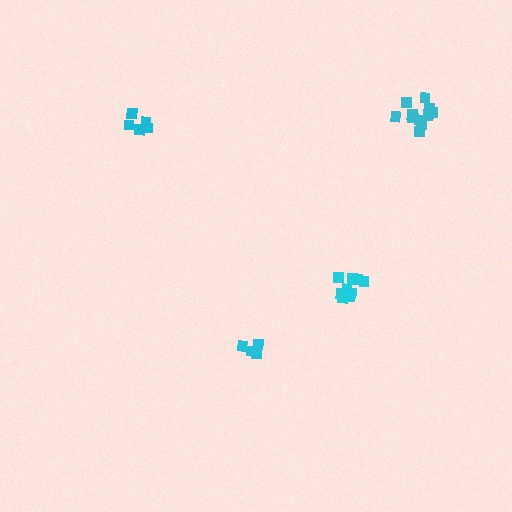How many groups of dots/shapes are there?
There are 4 groups.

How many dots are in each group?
Group 1: 11 dots, Group 2: 10 dots, Group 3: 5 dots, Group 4: 5 dots (31 total).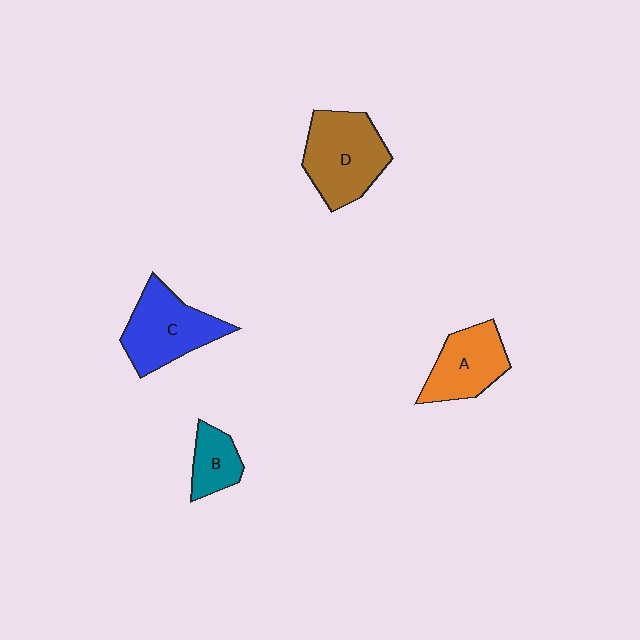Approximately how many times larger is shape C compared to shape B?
Approximately 2.0 times.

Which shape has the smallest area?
Shape B (teal).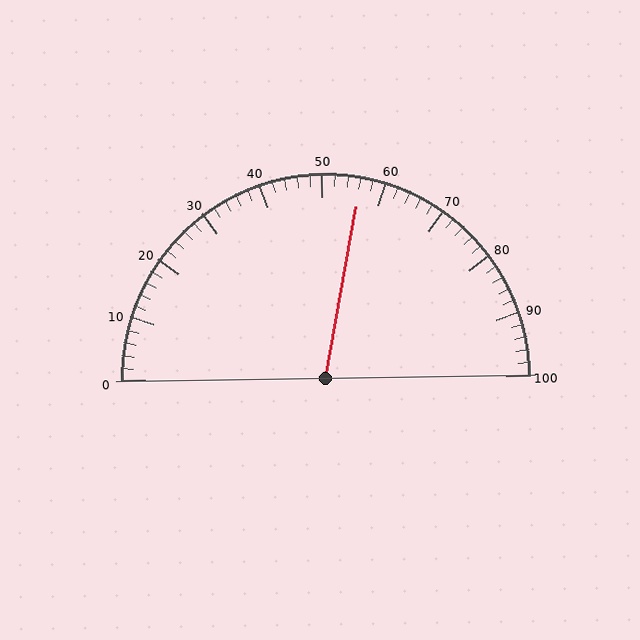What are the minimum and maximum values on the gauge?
The gauge ranges from 0 to 100.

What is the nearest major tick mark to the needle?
The nearest major tick mark is 60.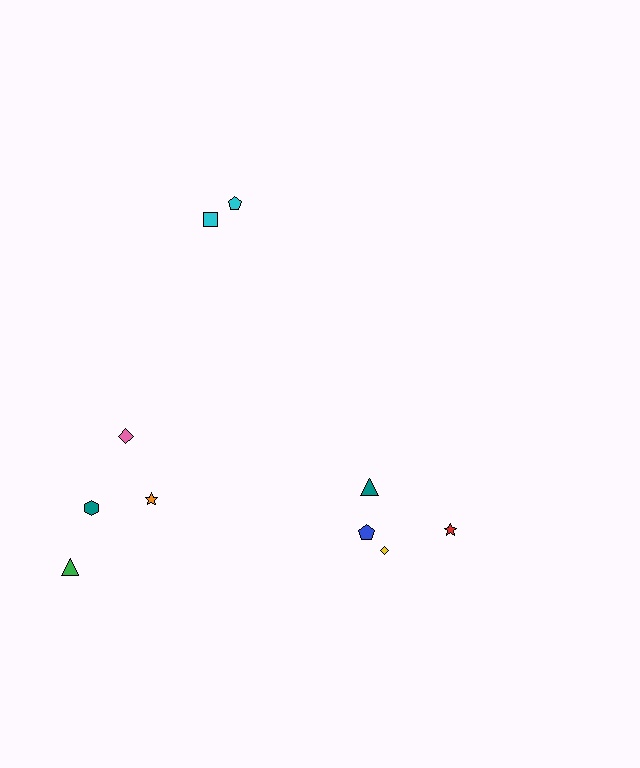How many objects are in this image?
There are 10 objects.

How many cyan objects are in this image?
There are 2 cyan objects.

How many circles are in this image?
There are no circles.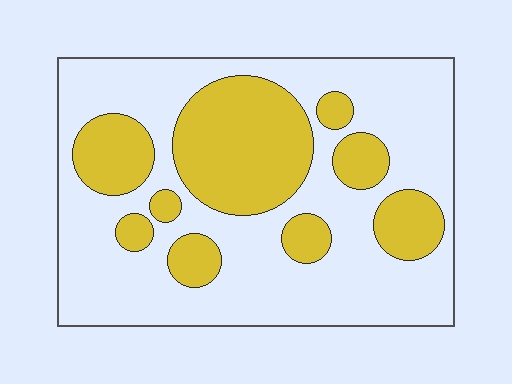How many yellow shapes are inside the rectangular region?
9.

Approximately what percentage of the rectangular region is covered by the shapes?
Approximately 35%.